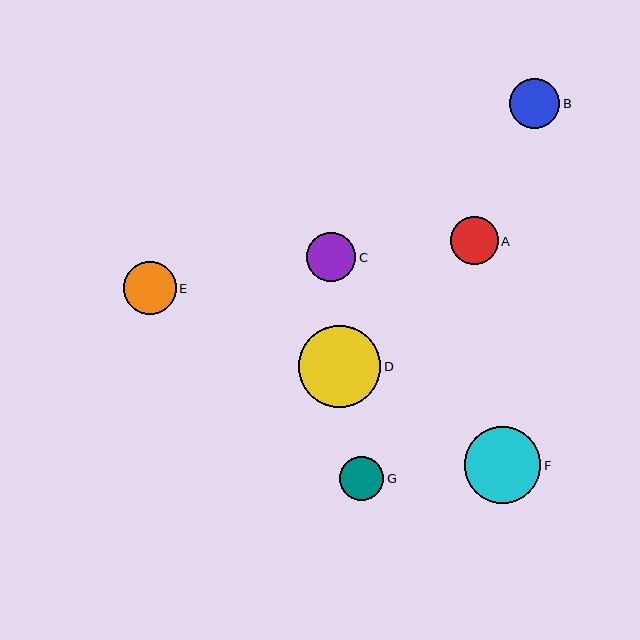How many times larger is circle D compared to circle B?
Circle D is approximately 1.6 times the size of circle B.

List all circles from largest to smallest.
From largest to smallest: D, F, E, B, C, A, G.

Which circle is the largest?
Circle D is the largest with a size of approximately 82 pixels.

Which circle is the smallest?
Circle G is the smallest with a size of approximately 44 pixels.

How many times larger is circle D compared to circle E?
Circle D is approximately 1.5 times the size of circle E.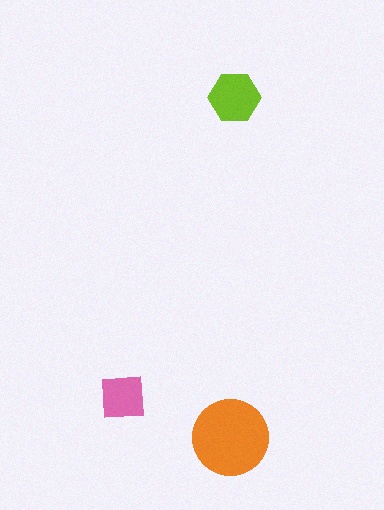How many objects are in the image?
There are 3 objects in the image.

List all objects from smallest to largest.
The pink square, the lime hexagon, the orange circle.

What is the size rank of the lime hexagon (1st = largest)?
2nd.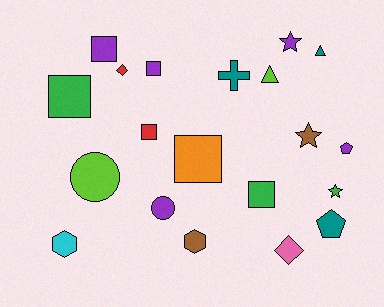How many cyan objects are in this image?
There is 1 cyan object.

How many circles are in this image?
There are 2 circles.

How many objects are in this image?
There are 20 objects.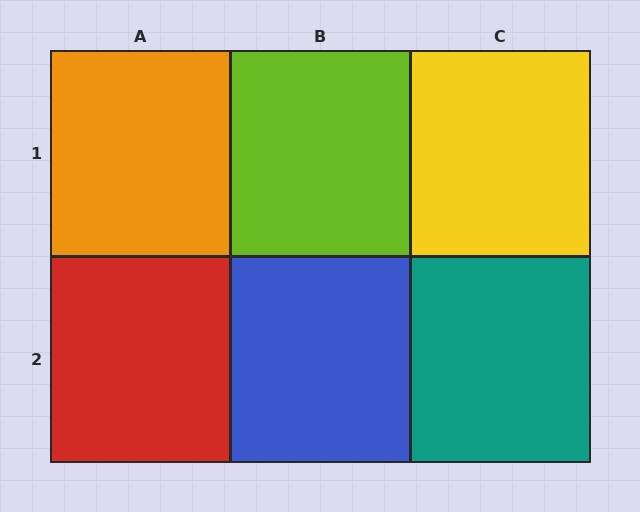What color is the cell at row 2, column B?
Blue.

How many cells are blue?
1 cell is blue.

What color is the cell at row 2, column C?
Teal.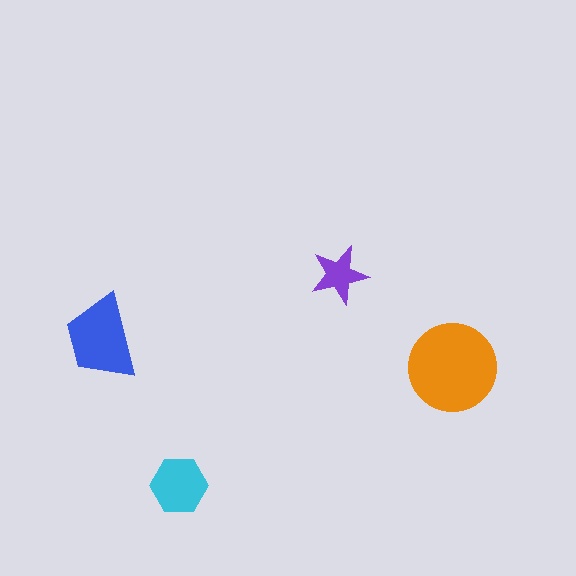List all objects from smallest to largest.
The purple star, the cyan hexagon, the blue trapezoid, the orange circle.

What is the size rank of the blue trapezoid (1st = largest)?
2nd.